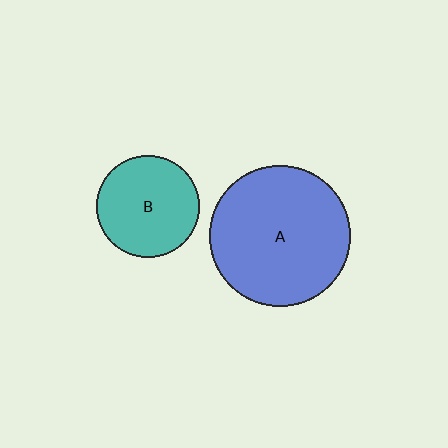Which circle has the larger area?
Circle A (blue).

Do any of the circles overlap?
No, none of the circles overlap.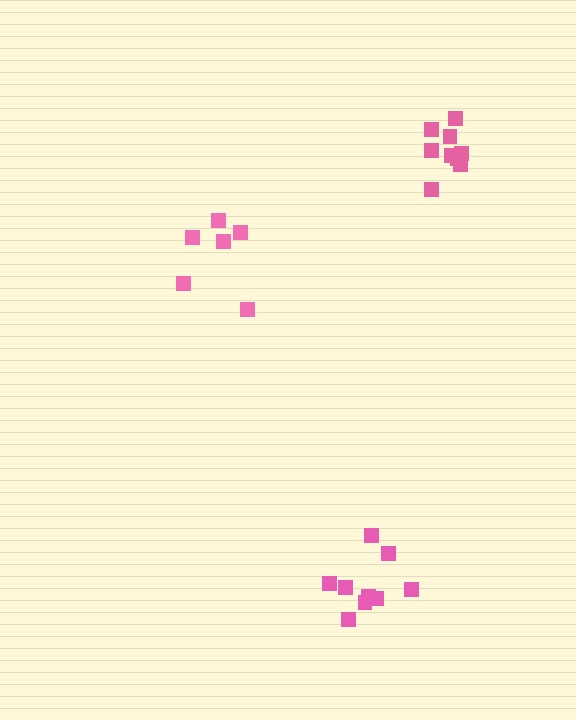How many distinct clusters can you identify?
There are 3 distinct clusters.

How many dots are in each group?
Group 1: 10 dots, Group 2: 6 dots, Group 3: 9 dots (25 total).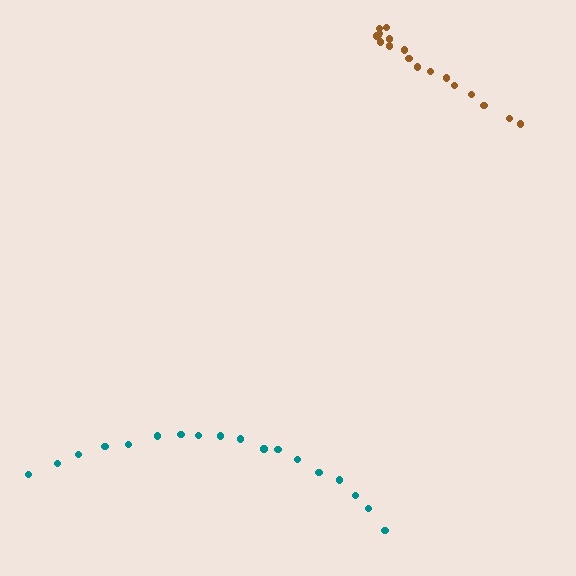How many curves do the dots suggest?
There are 2 distinct paths.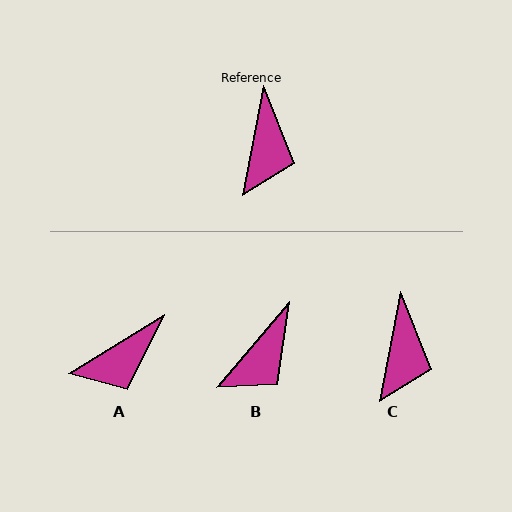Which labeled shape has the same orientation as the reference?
C.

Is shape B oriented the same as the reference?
No, it is off by about 30 degrees.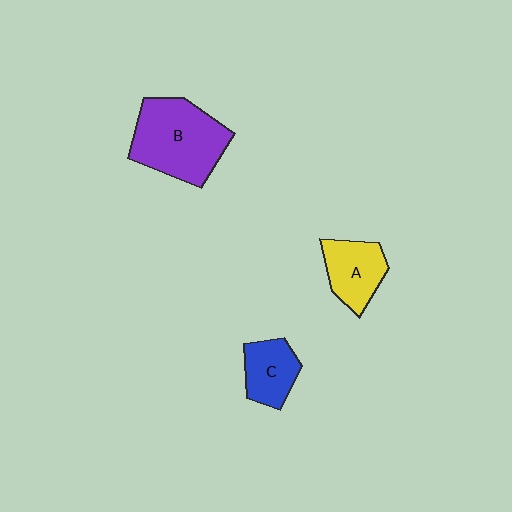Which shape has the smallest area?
Shape C (blue).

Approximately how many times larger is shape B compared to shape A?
Approximately 1.8 times.